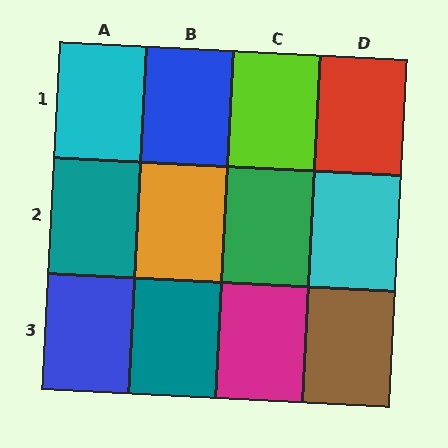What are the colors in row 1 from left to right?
Cyan, blue, lime, red.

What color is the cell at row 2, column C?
Green.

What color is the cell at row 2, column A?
Teal.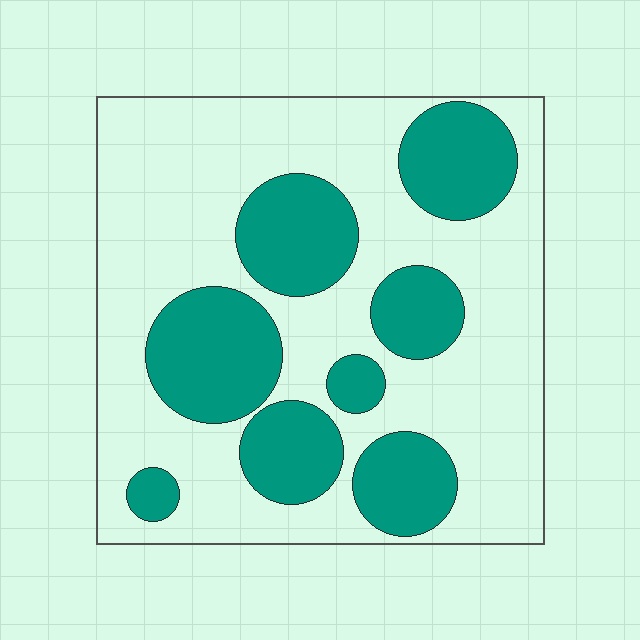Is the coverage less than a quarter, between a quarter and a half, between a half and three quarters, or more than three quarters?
Between a quarter and a half.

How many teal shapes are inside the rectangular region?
8.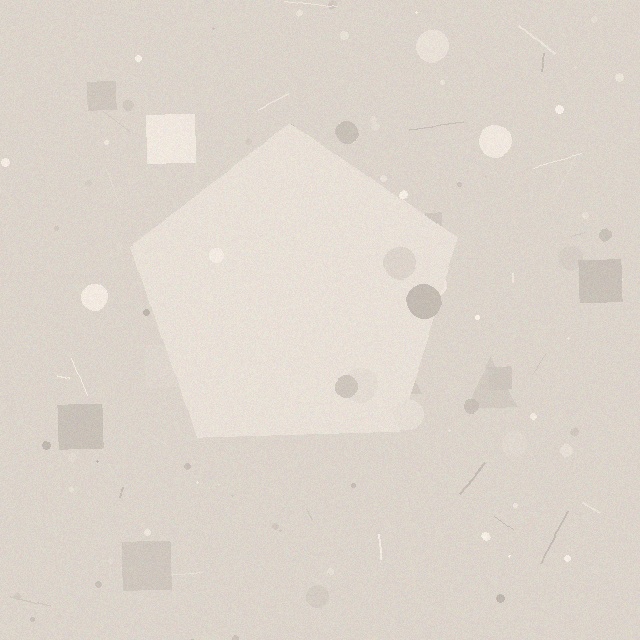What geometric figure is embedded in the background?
A pentagon is embedded in the background.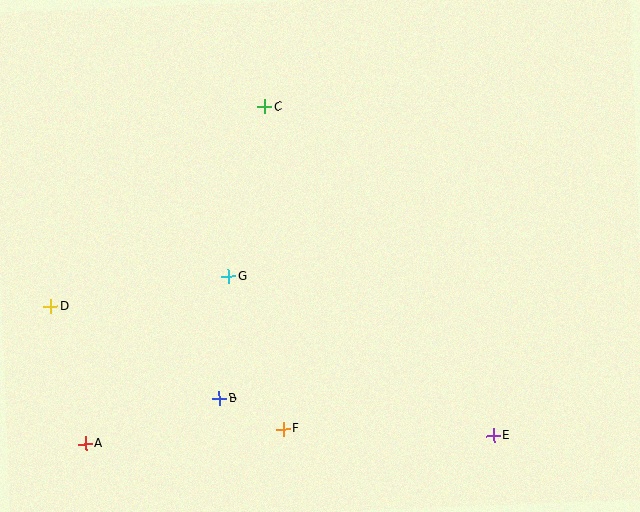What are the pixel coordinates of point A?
Point A is at (86, 444).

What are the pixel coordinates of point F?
Point F is at (283, 429).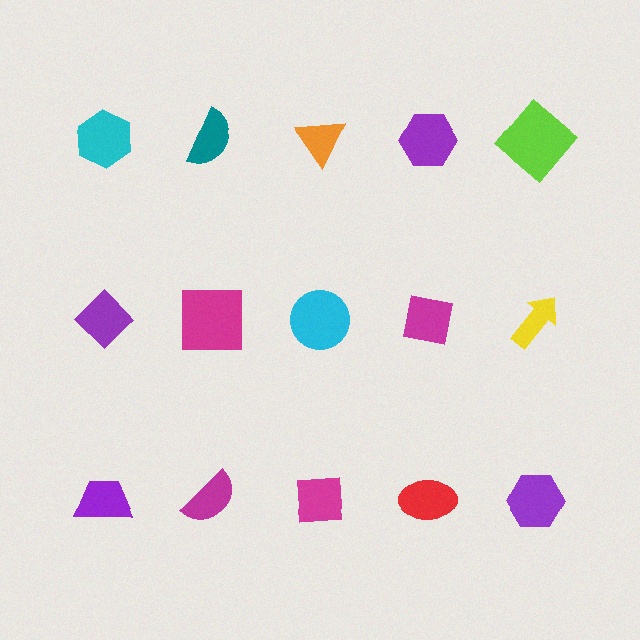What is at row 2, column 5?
A yellow arrow.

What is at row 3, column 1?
A purple trapezoid.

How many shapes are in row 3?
5 shapes.